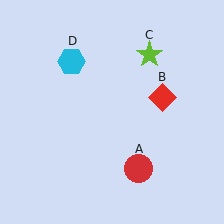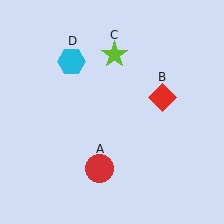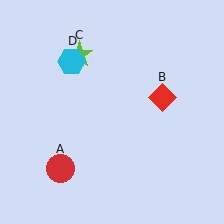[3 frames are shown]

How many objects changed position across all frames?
2 objects changed position: red circle (object A), lime star (object C).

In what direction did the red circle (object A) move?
The red circle (object A) moved left.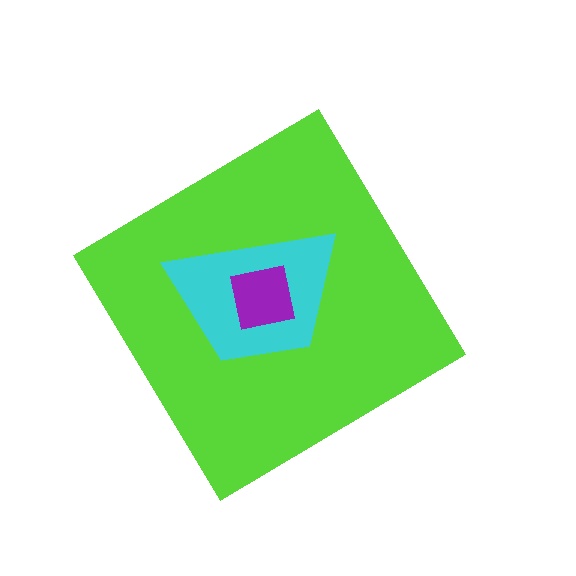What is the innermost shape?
The purple square.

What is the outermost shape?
The lime diamond.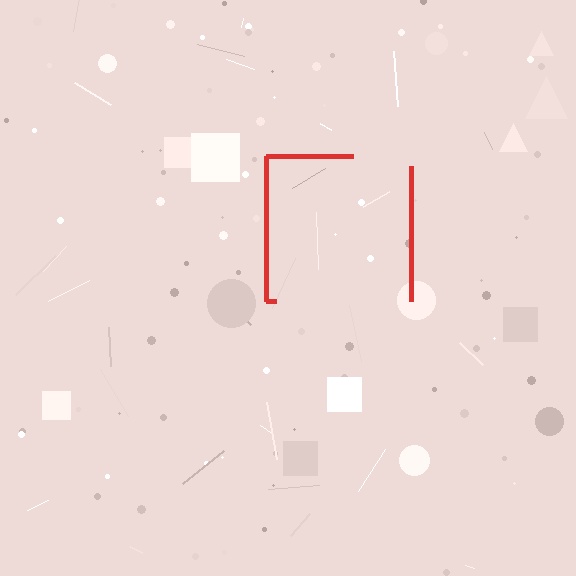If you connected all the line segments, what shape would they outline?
They would outline a square.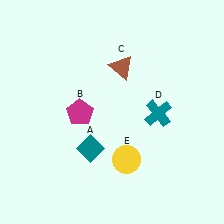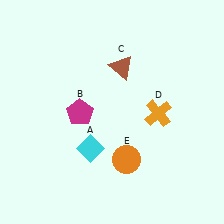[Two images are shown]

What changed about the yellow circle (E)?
In Image 1, E is yellow. In Image 2, it changed to orange.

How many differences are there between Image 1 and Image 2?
There are 3 differences between the two images.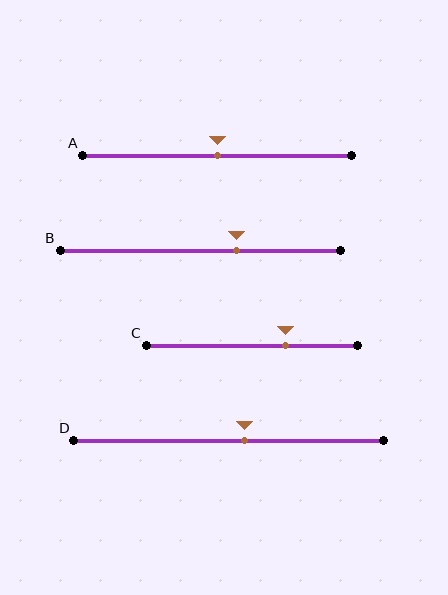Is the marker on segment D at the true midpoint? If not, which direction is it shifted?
No, the marker on segment D is shifted to the right by about 5% of the segment length.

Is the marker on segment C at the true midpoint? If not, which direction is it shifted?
No, the marker on segment C is shifted to the right by about 16% of the segment length.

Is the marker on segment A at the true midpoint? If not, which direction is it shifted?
Yes, the marker on segment A is at the true midpoint.